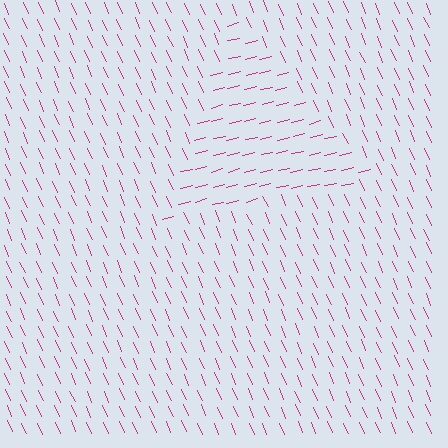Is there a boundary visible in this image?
Yes, there is a texture boundary formed by a change in line orientation.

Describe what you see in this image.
The image is filled with small magenta line segments. A triangle region in the image has lines oriented differently from the surrounding lines, creating a visible texture boundary.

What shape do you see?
I see a triangle.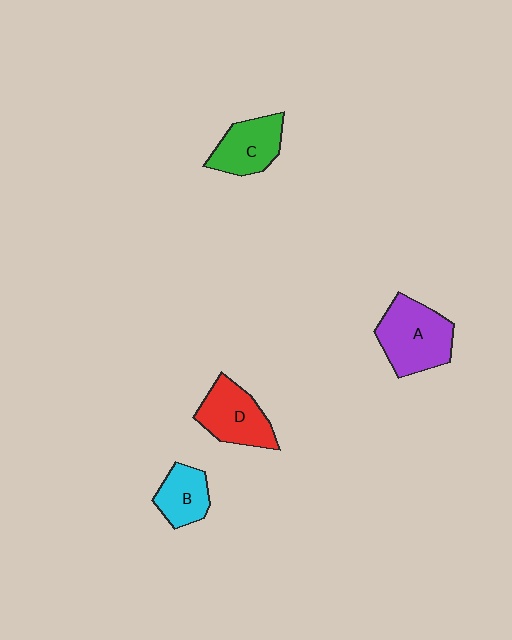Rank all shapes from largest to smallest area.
From largest to smallest: A (purple), D (red), C (green), B (cyan).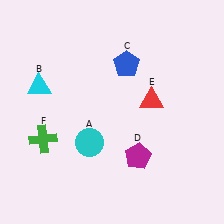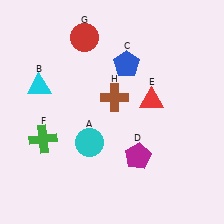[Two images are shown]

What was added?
A red circle (G), a brown cross (H) were added in Image 2.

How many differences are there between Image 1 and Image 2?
There are 2 differences between the two images.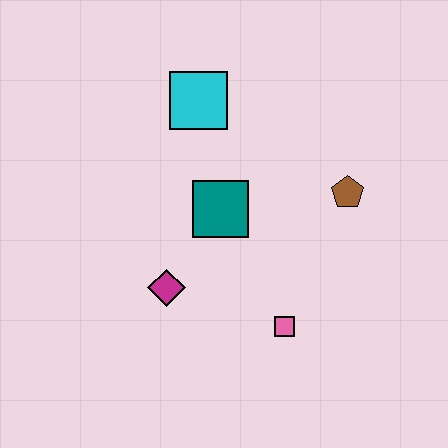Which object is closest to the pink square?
The magenta diamond is closest to the pink square.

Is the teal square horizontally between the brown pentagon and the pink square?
No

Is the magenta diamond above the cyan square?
No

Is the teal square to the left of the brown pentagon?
Yes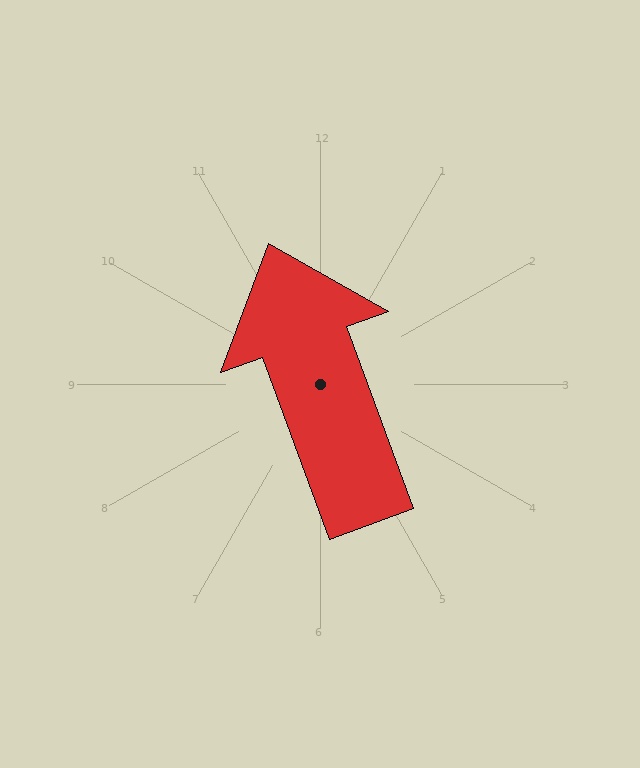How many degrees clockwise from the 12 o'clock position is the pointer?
Approximately 340 degrees.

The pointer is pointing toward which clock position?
Roughly 11 o'clock.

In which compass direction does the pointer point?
North.